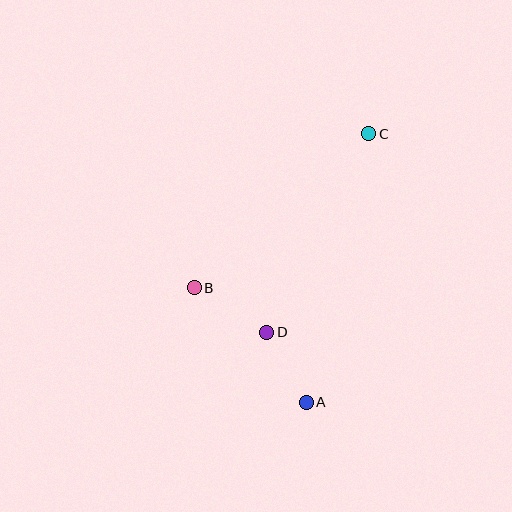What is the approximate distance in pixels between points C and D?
The distance between C and D is approximately 223 pixels.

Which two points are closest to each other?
Points A and D are closest to each other.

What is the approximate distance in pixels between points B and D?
The distance between B and D is approximately 85 pixels.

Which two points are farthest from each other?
Points A and C are farthest from each other.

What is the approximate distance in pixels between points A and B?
The distance between A and B is approximately 160 pixels.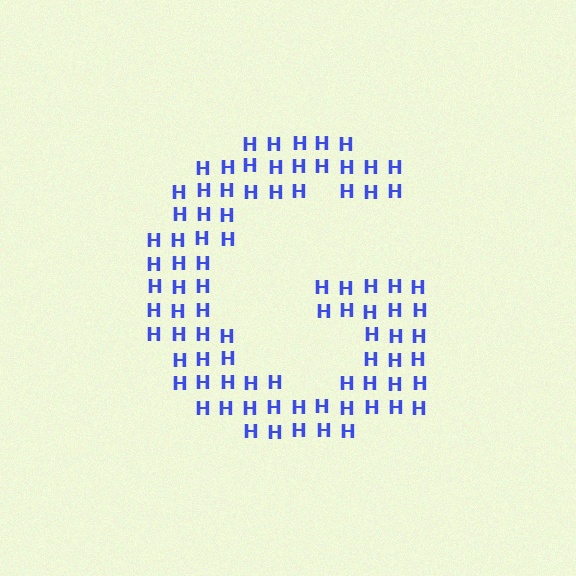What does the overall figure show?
The overall figure shows the letter G.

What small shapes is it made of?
It is made of small letter H's.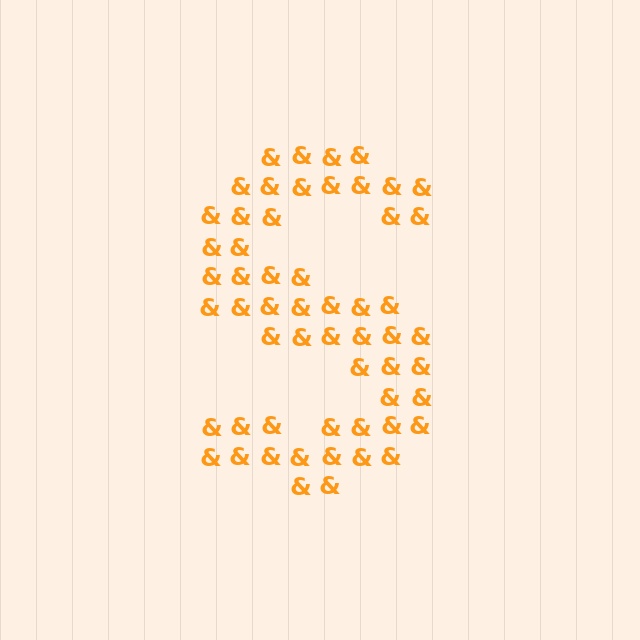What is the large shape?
The large shape is the letter S.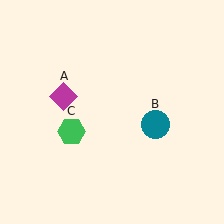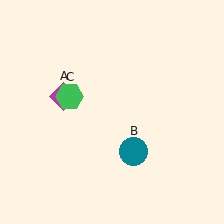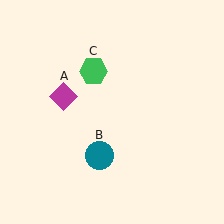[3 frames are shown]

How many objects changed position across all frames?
2 objects changed position: teal circle (object B), green hexagon (object C).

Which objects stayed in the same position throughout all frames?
Magenta diamond (object A) remained stationary.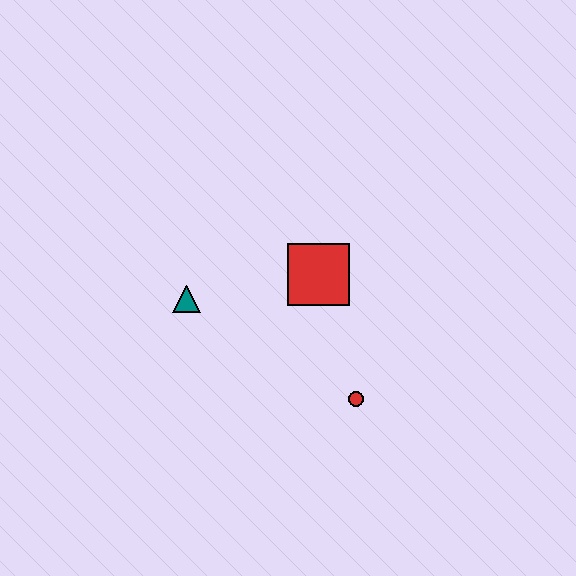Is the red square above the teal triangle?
Yes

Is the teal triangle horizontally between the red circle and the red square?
No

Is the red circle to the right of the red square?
Yes